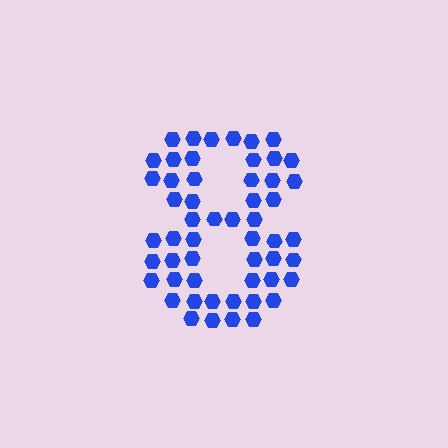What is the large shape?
The large shape is the digit 8.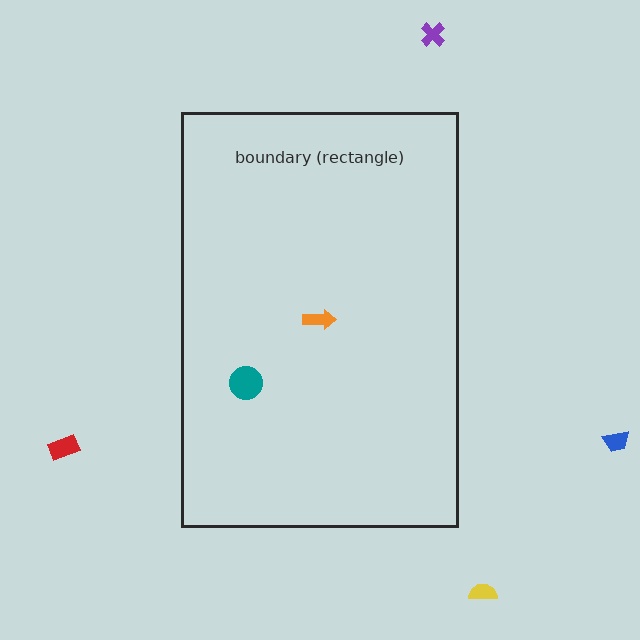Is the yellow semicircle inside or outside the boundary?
Outside.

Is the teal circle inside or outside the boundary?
Inside.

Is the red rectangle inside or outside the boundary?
Outside.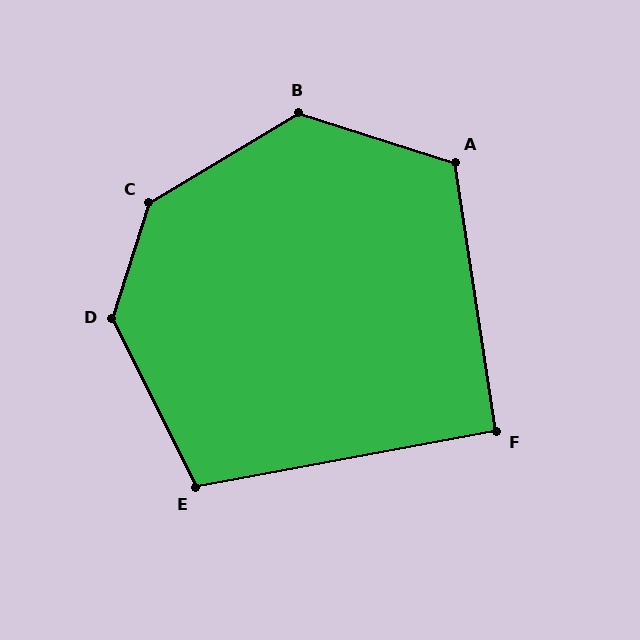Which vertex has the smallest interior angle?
F, at approximately 92 degrees.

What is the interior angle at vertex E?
Approximately 106 degrees (obtuse).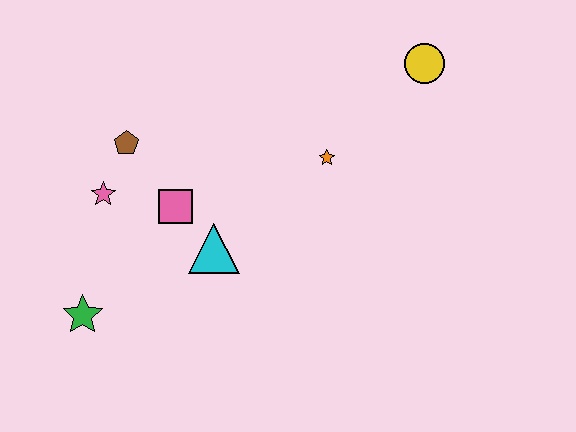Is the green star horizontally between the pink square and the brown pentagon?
No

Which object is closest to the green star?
The pink star is closest to the green star.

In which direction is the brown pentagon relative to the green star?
The brown pentagon is above the green star.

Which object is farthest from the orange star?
The green star is farthest from the orange star.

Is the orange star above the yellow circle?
No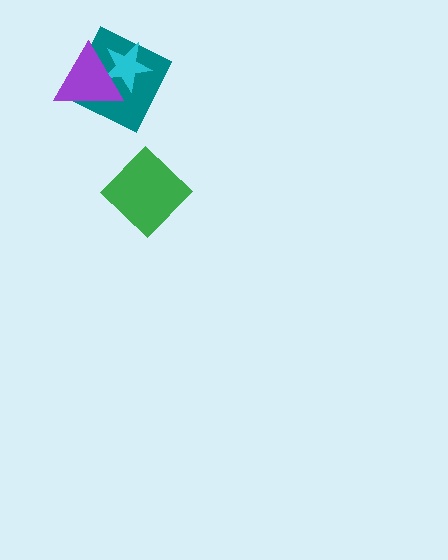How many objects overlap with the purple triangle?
2 objects overlap with the purple triangle.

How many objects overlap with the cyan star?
2 objects overlap with the cyan star.